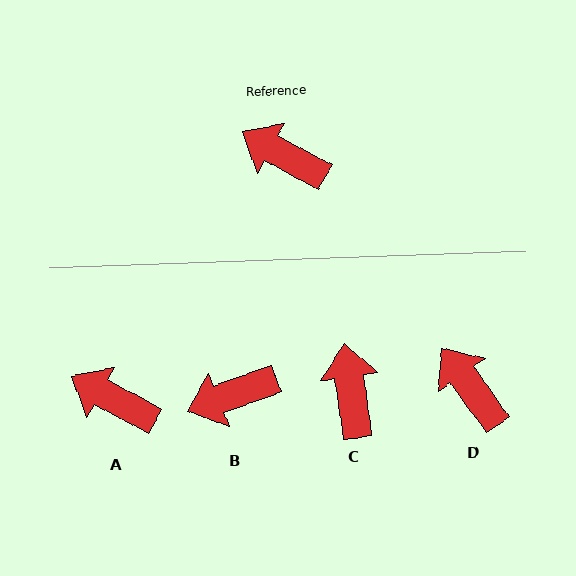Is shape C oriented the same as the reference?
No, it is off by about 53 degrees.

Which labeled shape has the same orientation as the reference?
A.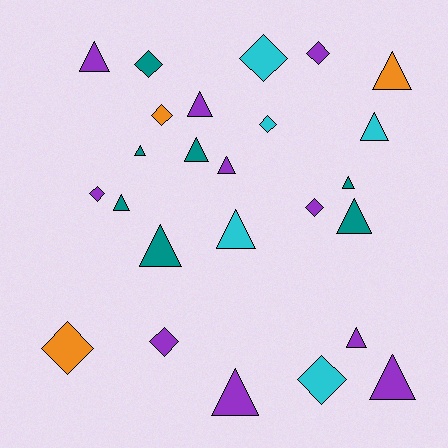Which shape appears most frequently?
Triangle, with 15 objects.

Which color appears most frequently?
Purple, with 10 objects.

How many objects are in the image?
There are 25 objects.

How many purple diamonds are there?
There are 4 purple diamonds.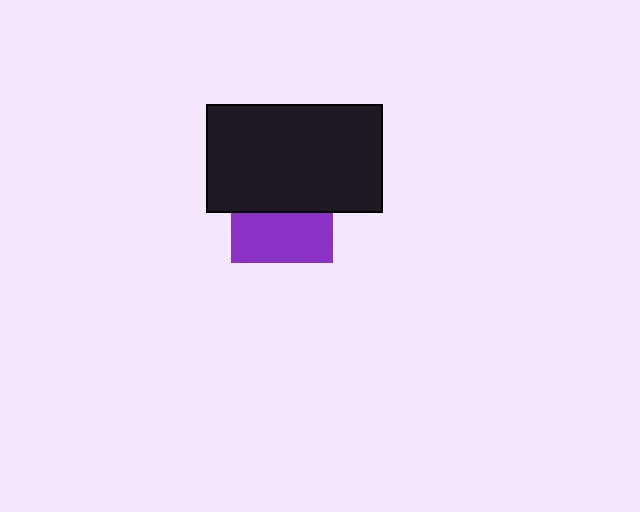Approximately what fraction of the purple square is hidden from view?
Roughly 51% of the purple square is hidden behind the black rectangle.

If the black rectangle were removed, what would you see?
You would see the complete purple square.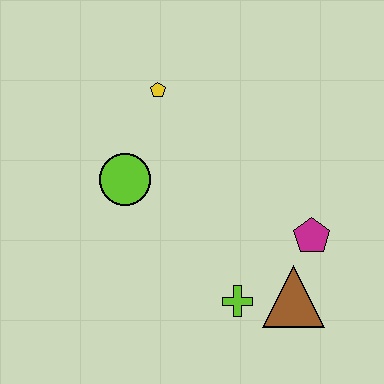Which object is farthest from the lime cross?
The yellow pentagon is farthest from the lime cross.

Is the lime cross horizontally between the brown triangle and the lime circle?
Yes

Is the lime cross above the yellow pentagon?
No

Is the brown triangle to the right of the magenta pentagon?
No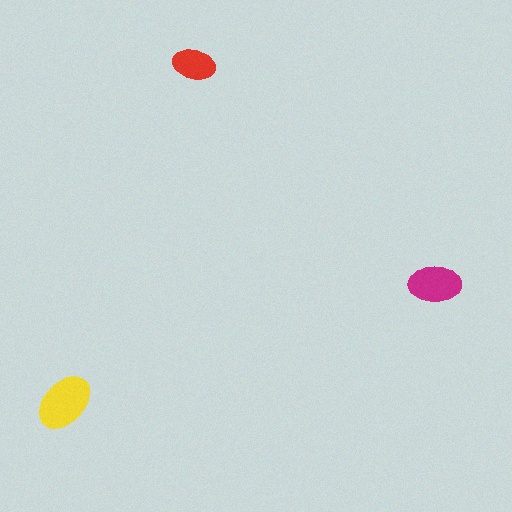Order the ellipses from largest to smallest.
the yellow one, the magenta one, the red one.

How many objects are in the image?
There are 3 objects in the image.